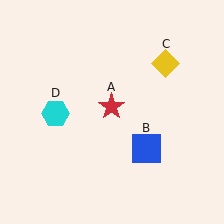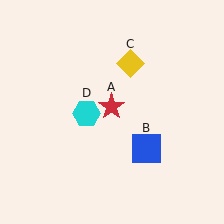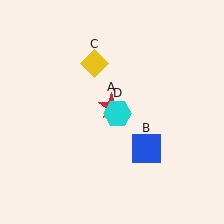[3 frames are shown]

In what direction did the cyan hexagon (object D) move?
The cyan hexagon (object D) moved right.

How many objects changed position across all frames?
2 objects changed position: yellow diamond (object C), cyan hexagon (object D).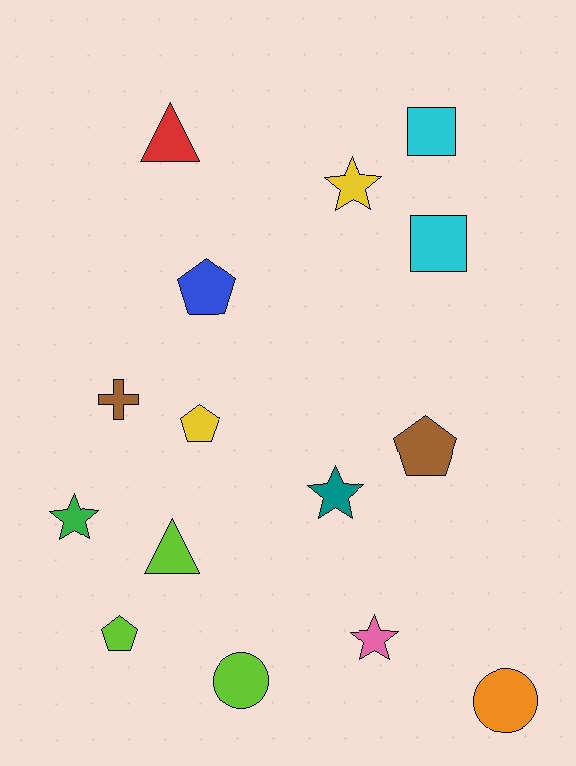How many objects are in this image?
There are 15 objects.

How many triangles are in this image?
There are 2 triangles.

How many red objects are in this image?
There is 1 red object.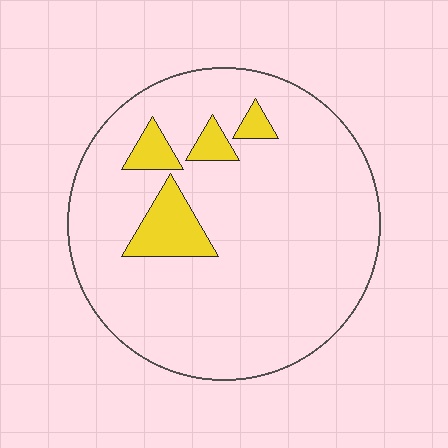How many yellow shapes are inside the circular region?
4.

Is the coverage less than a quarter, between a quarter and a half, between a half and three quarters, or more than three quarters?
Less than a quarter.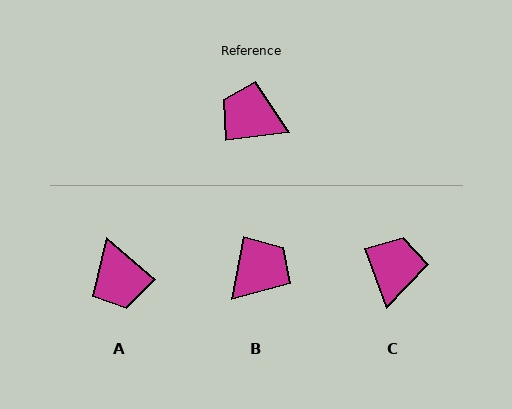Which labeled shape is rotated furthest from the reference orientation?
A, about 133 degrees away.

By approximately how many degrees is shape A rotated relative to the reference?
Approximately 133 degrees counter-clockwise.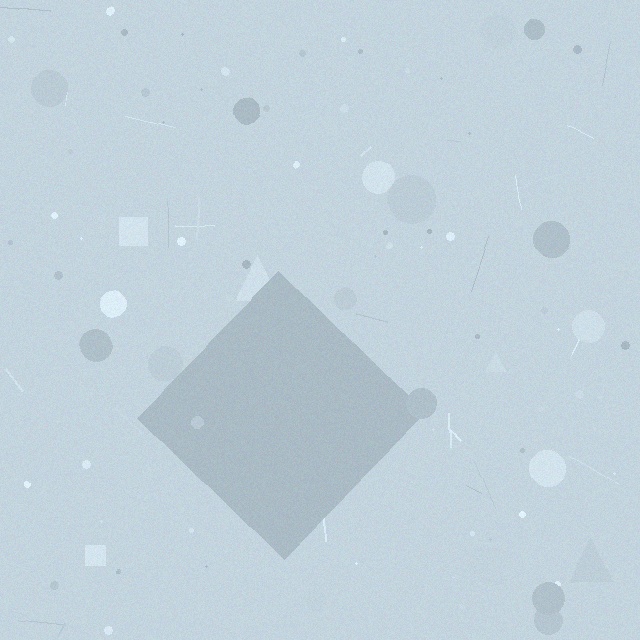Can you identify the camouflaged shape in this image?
The camouflaged shape is a diamond.